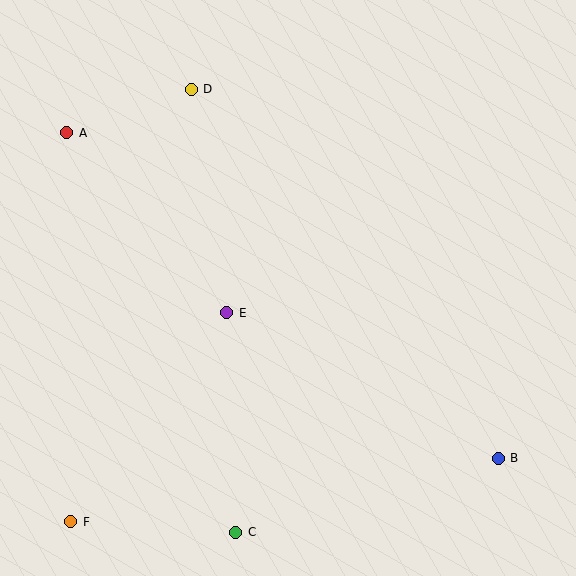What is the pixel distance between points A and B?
The distance between A and B is 540 pixels.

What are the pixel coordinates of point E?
Point E is at (227, 313).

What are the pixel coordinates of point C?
Point C is at (236, 532).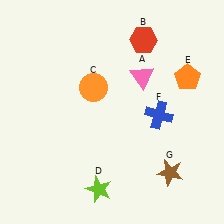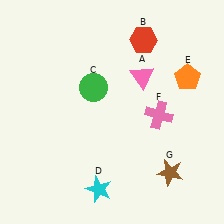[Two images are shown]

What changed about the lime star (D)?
In Image 1, D is lime. In Image 2, it changed to cyan.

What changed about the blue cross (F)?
In Image 1, F is blue. In Image 2, it changed to pink.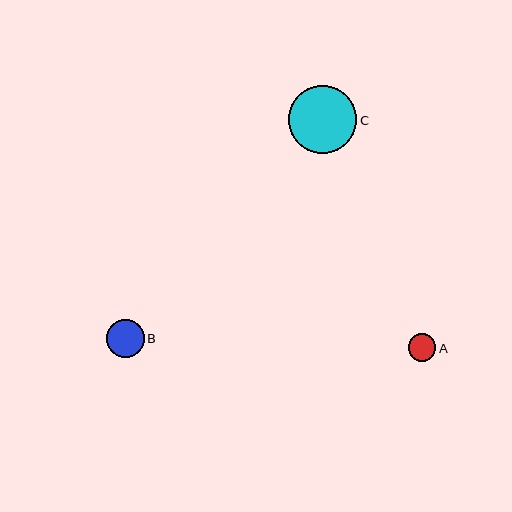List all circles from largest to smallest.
From largest to smallest: C, B, A.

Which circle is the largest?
Circle C is the largest with a size of approximately 68 pixels.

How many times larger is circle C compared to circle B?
Circle C is approximately 1.8 times the size of circle B.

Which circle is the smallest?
Circle A is the smallest with a size of approximately 28 pixels.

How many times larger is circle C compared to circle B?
Circle C is approximately 1.8 times the size of circle B.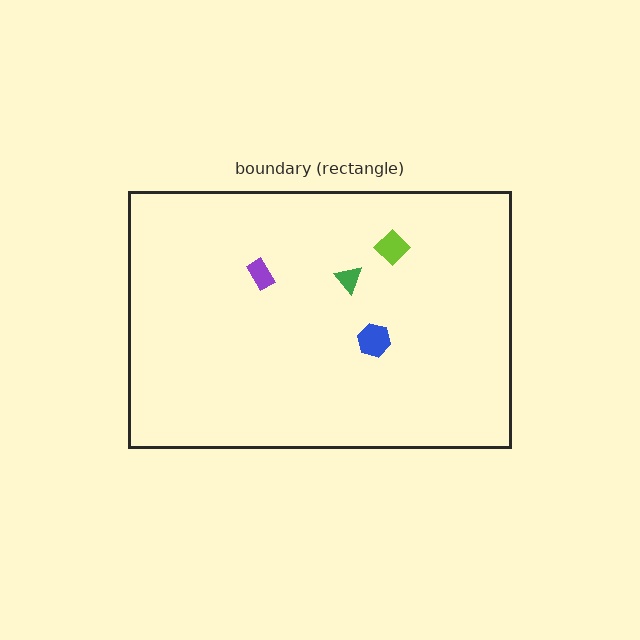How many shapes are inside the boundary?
4 inside, 0 outside.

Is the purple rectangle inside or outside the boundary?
Inside.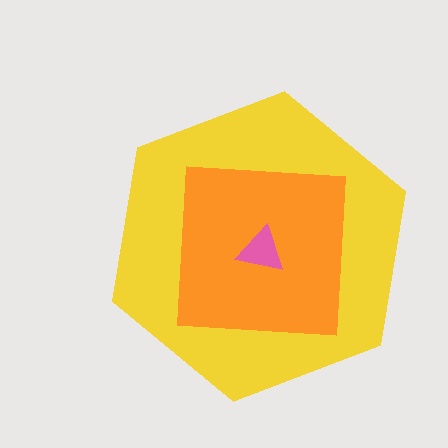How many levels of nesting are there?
3.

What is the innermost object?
The pink triangle.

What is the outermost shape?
The yellow hexagon.